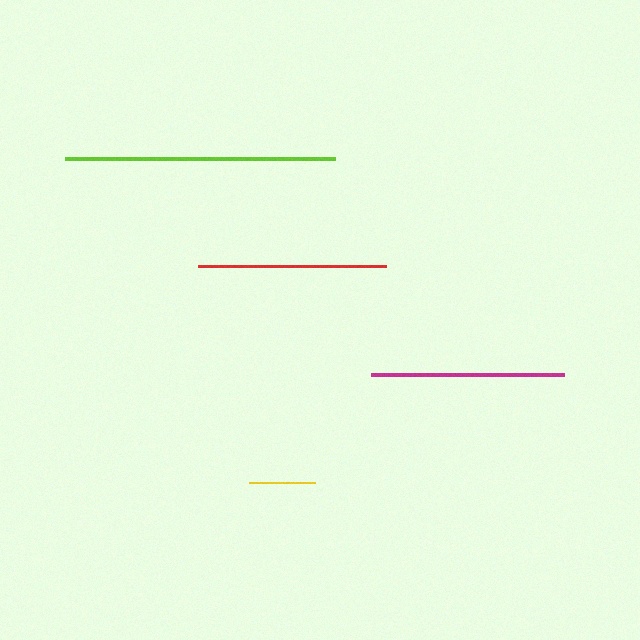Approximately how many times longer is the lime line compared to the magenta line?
The lime line is approximately 1.4 times the length of the magenta line.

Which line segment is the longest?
The lime line is the longest at approximately 270 pixels.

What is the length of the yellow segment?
The yellow segment is approximately 65 pixels long.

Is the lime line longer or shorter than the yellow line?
The lime line is longer than the yellow line.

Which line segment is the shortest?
The yellow line is the shortest at approximately 65 pixels.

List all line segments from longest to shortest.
From longest to shortest: lime, magenta, red, yellow.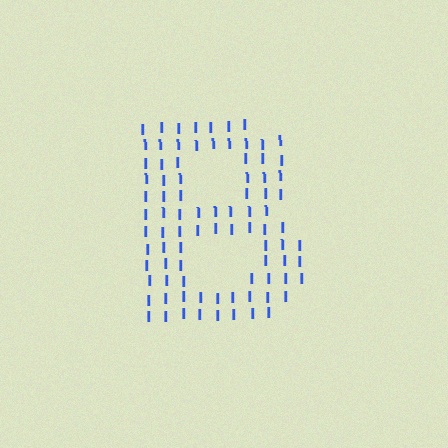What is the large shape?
The large shape is the letter B.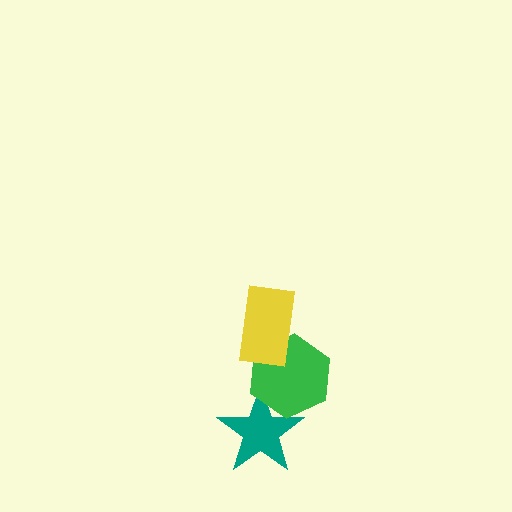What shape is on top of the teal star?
The green hexagon is on top of the teal star.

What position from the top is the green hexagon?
The green hexagon is 2nd from the top.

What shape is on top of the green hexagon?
The yellow rectangle is on top of the green hexagon.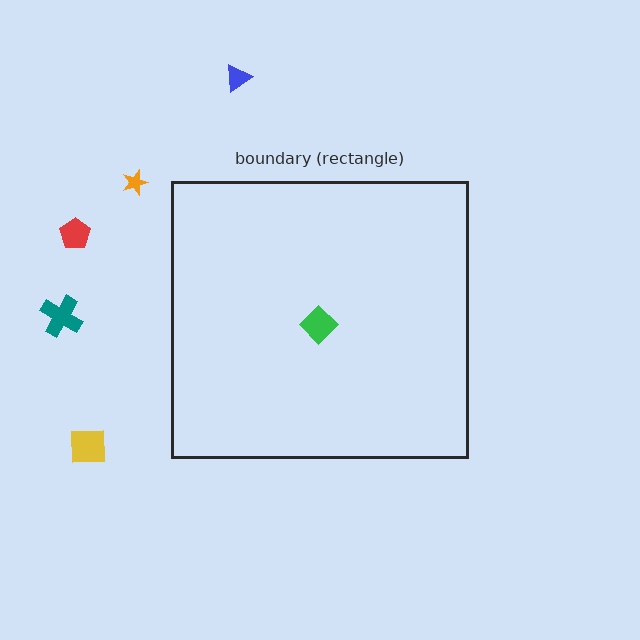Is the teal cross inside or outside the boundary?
Outside.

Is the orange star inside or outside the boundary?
Outside.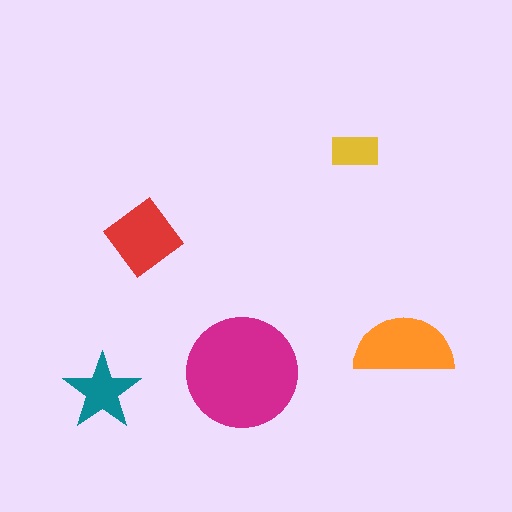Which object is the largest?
The magenta circle.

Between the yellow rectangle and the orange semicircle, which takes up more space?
The orange semicircle.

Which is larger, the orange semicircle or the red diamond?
The orange semicircle.